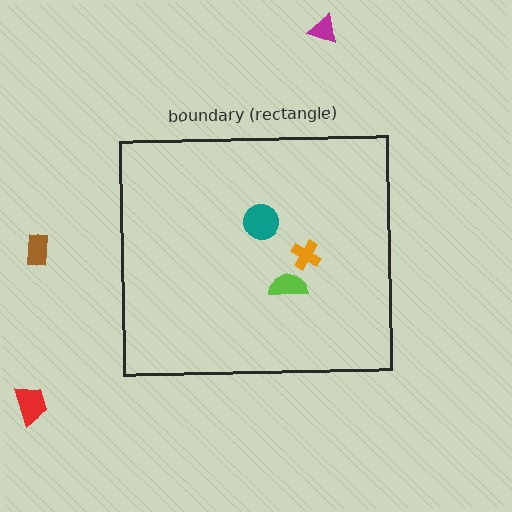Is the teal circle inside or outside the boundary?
Inside.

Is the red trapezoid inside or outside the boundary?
Outside.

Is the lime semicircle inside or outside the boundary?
Inside.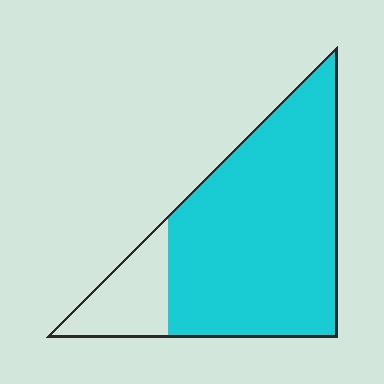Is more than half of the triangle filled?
Yes.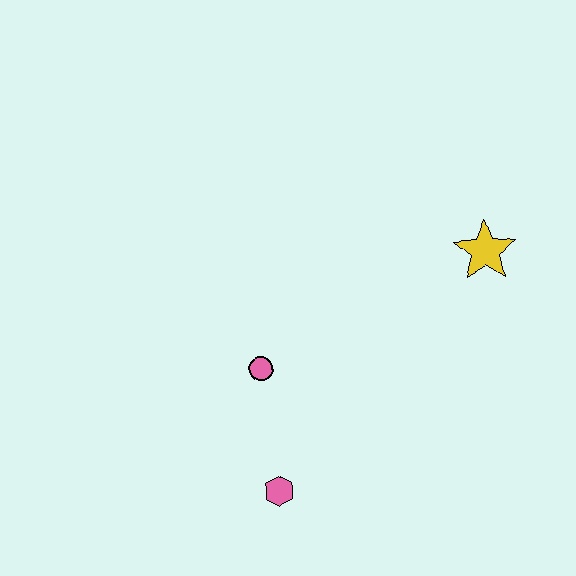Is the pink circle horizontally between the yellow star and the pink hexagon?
No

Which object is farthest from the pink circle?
The yellow star is farthest from the pink circle.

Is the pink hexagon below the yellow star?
Yes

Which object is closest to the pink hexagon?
The pink circle is closest to the pink hexagon.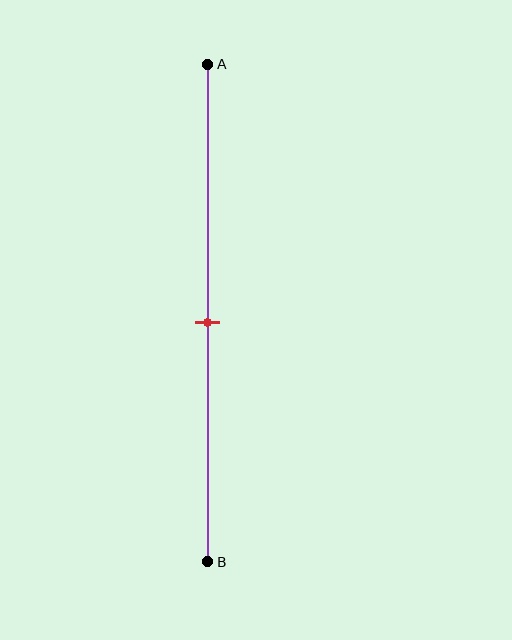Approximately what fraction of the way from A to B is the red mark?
The red mark is approximately 50% of the way from A to B.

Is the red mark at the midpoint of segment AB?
Yes, the mark is approximately at the midpoint.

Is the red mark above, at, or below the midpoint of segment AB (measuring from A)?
The red mark is approximately at the midpoint of segment AB.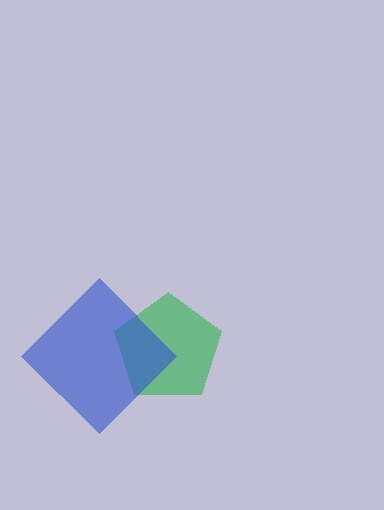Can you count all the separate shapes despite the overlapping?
Yes, there are 2 separate shapes.